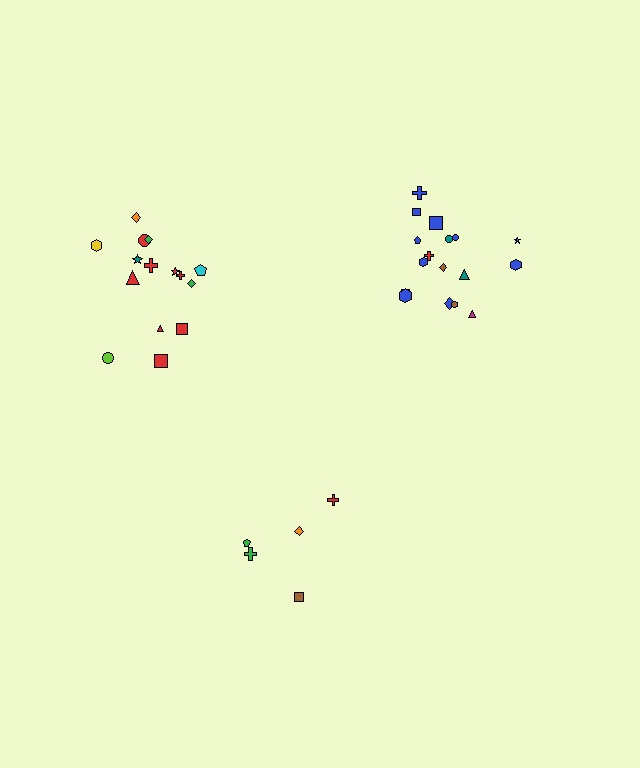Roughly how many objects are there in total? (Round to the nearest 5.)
Roughly 40 objects in total.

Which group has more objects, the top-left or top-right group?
The top-right group.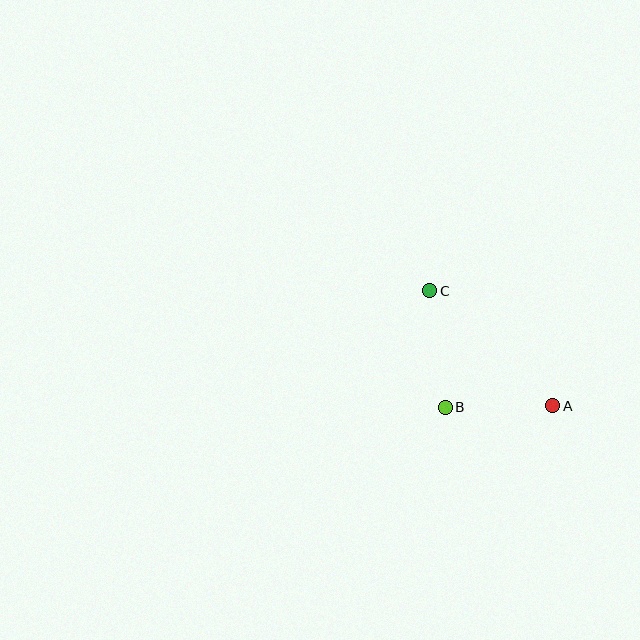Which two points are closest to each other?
Points A and B are closest to each other.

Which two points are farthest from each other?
Points A and C are farthest from each other.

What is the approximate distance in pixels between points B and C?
The distance between B and C is approximately 117 pixels.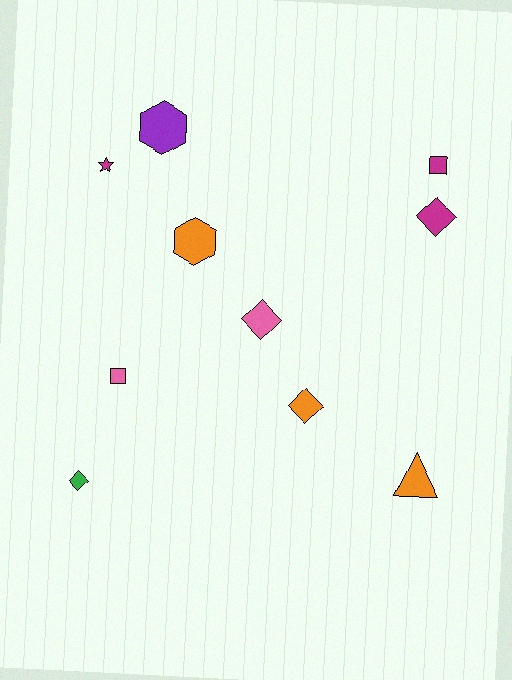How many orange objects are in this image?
There are 3 orange objects.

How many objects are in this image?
There are 10 objects.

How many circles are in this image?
There are no circles.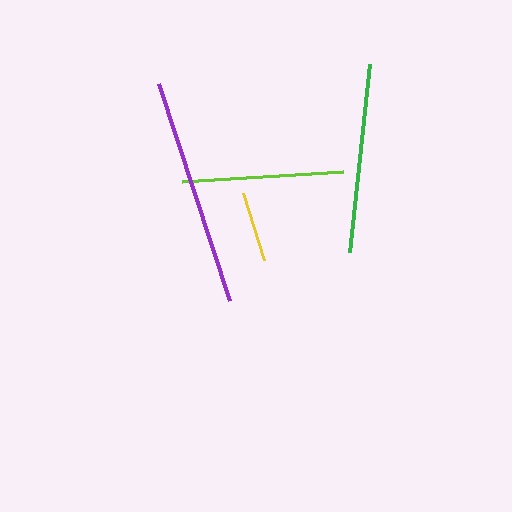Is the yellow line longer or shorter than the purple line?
The purple line is longer than the yellow line.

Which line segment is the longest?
The purple line is the longest at approximately 228 pixels.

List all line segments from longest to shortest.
From longest to shortest: purple, green, lime, yellow.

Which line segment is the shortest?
The yellow line is the shortest at approximately 70 pixels.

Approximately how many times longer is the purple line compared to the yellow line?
The purple line is approximately 3.3 times the length of the yellow line.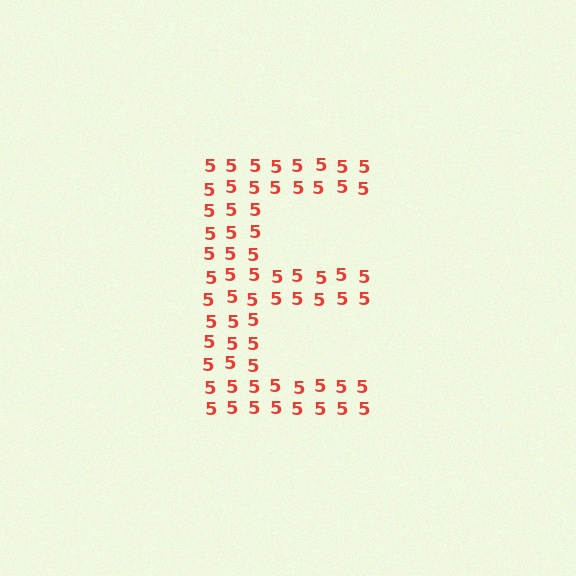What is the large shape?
The large shape is the letter E.